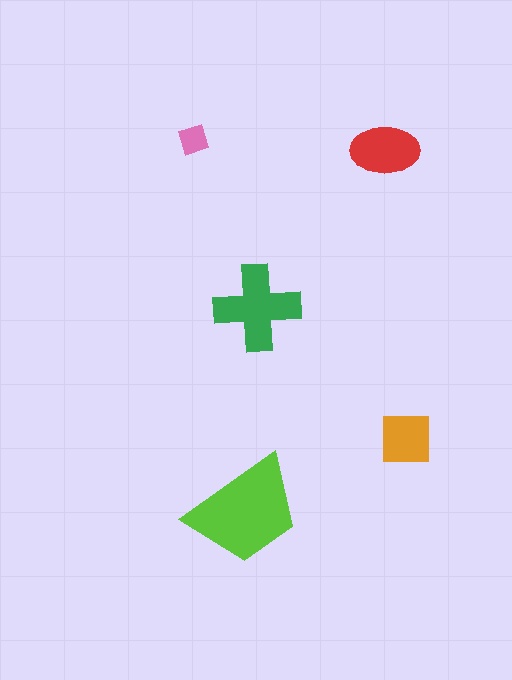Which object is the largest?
The lime trapezoid.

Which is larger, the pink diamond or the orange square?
The orange square.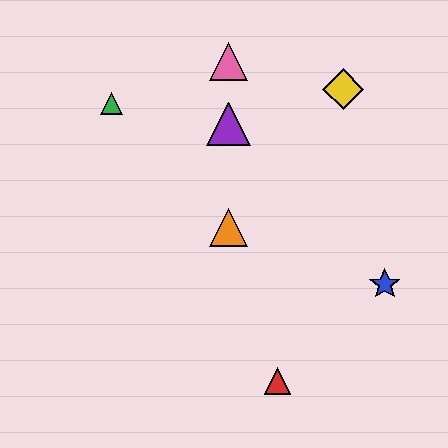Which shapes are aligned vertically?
The purple triangle, the orange triangle, the cyan star, the pink triangle are aligned vertically.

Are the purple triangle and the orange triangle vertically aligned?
Yes, both are at x≈228.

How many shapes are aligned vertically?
4 shapes (the purple triangle, the orange triangle, the cyan star, the pink triangle) are aligned vertically.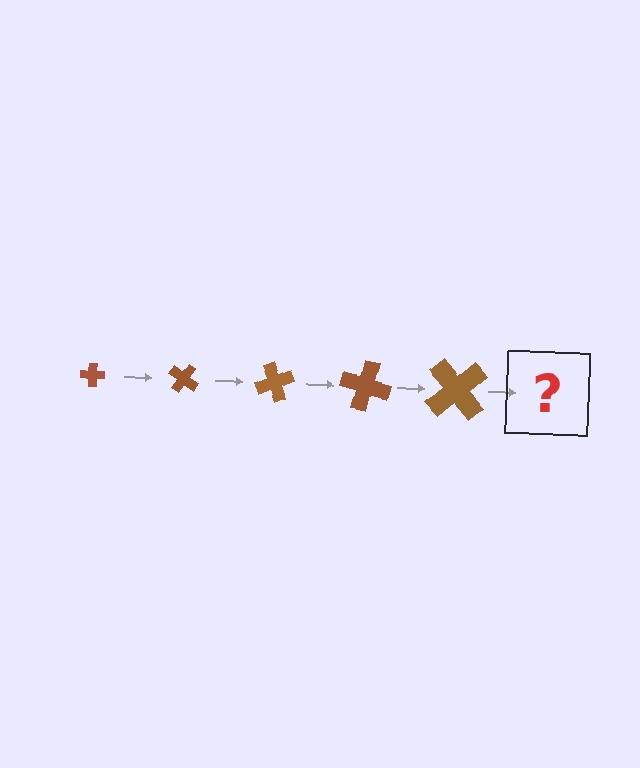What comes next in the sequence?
The next element should be a cross, larger than the previous one and rotated 175 degrees from the start.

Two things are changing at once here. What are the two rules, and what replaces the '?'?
The two rules are that the cross grows larger each step and it rotates 35 degrees each step. The '?' should be a cross, larger than the previous one and rotated 175 degrees from the start.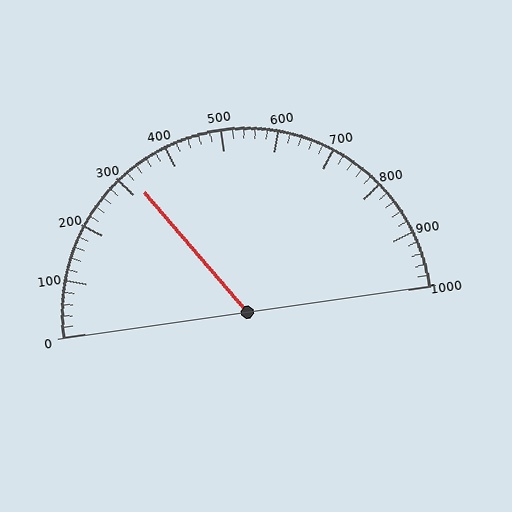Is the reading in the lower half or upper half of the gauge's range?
The reading is in the lower half of the range (0 to 1000).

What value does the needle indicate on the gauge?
The needle indicates approximately 320.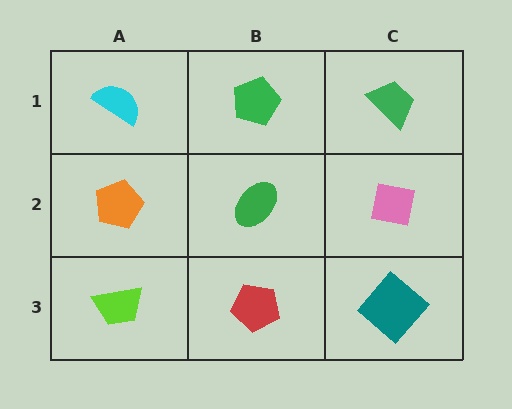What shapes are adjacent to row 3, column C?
A pink square (row 2, column C), a red pentagon (row 3, column B).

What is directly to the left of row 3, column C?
A red pentagon.